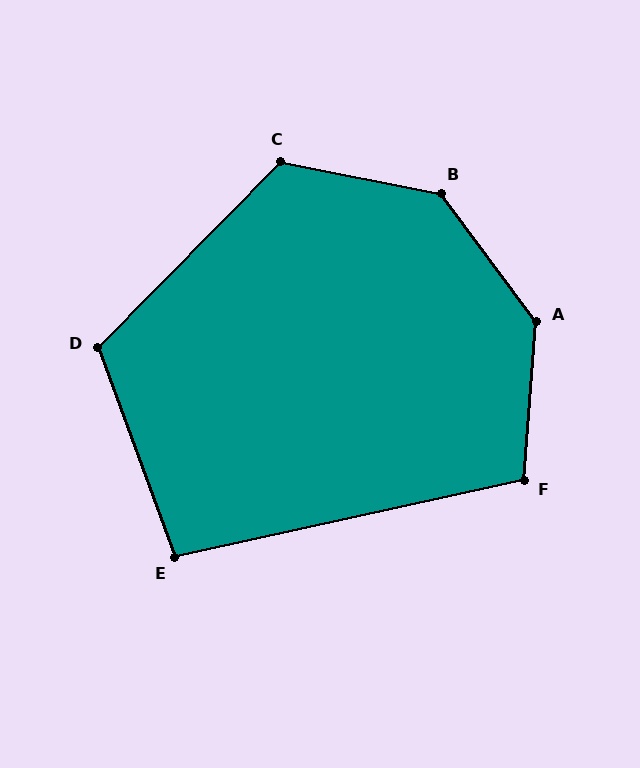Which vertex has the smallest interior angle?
E, at approximately 98 degrees.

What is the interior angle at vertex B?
Approximately 138 degrees (obtuse).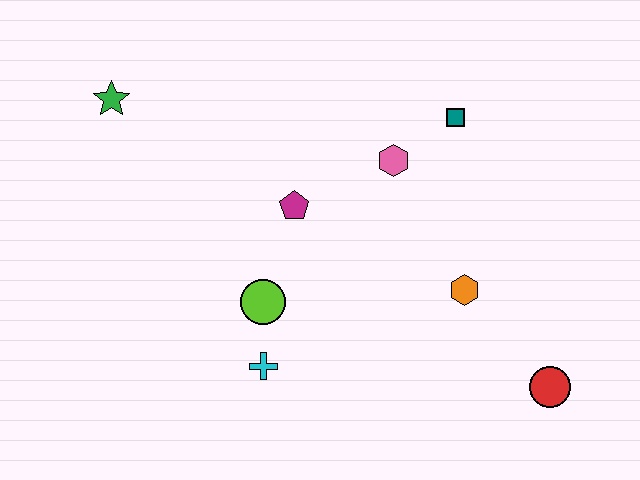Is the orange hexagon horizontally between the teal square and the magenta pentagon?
No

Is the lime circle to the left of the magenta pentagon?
Yes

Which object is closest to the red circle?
The orange hexagon is closest to the red circle.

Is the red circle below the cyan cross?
Yes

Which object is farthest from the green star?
The red circle is farthest from the green star.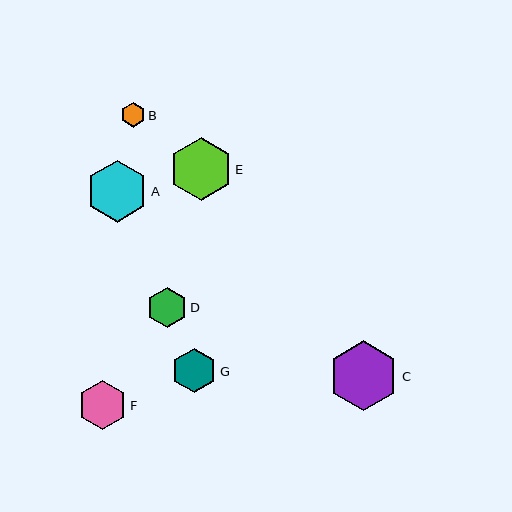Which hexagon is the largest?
Hexagon C is the largest with a size of approximately 69 pixels.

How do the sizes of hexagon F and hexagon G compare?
Hexagon F and hexagon G are approximately the same size.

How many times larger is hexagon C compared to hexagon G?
Hexagon C is approximately 1.6 times the size of hexagon G.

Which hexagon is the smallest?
Hexagon B is the smallest with a size of approximately 25 pixels.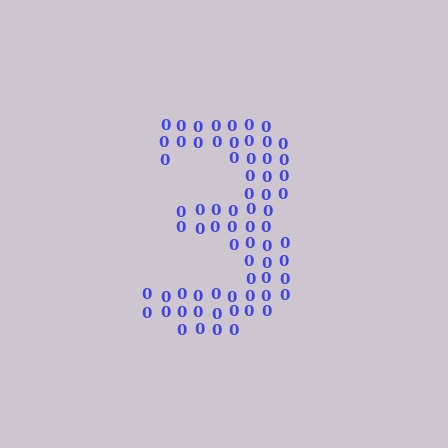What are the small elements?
The small elements are digit 0's.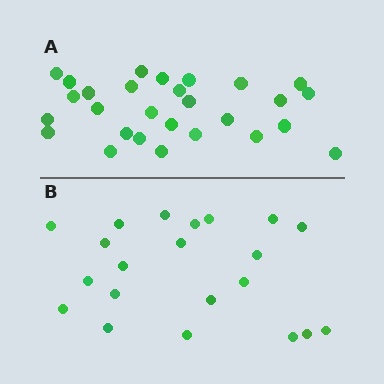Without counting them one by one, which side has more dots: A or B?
Region A (the top region) has more dots.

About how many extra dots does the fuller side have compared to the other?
Region A has roughly 8 or so more dots than region B.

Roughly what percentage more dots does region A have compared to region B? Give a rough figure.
About 35% more.